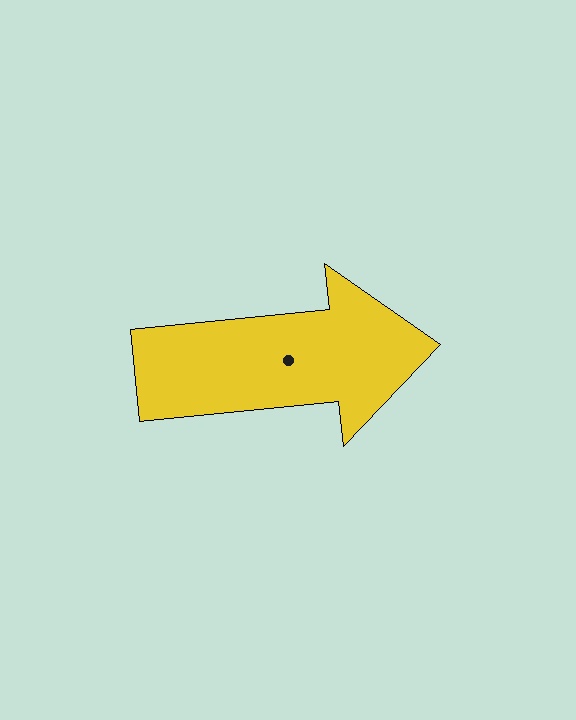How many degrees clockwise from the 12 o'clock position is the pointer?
Approximately 84 degrees.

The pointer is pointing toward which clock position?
Roughly 3 o'clock.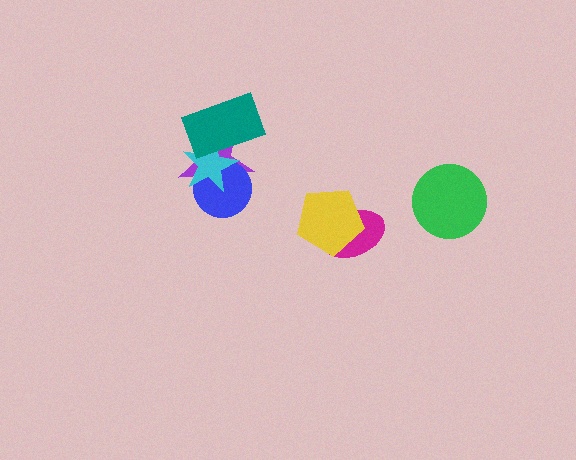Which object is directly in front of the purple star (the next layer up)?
The blue circle is directly in front of the purple star.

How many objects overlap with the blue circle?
2 objects overlap with the blue circle.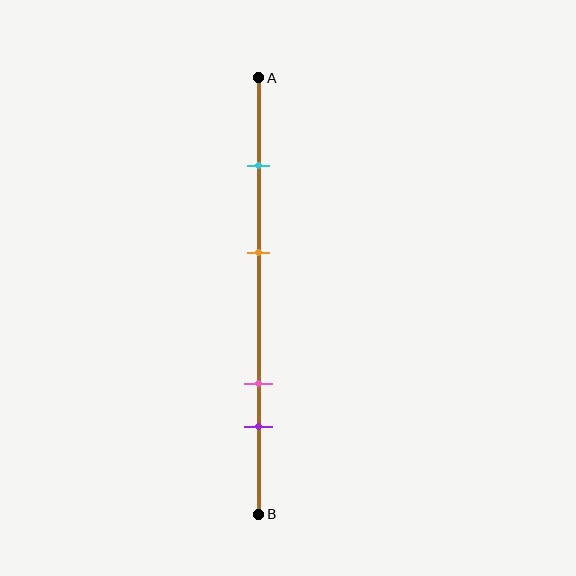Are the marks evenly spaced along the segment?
No, the marks are not evenly spaced.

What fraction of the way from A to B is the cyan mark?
The cyan mark is approximately 20% (0.2) of the way from A to B.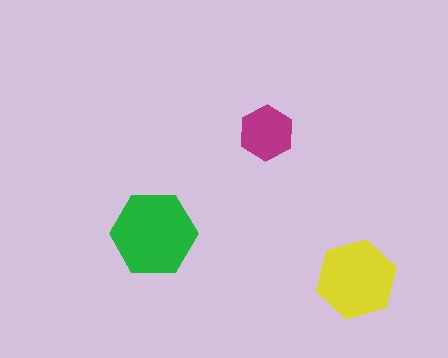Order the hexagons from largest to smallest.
the green one, the yellow one, the magenta one.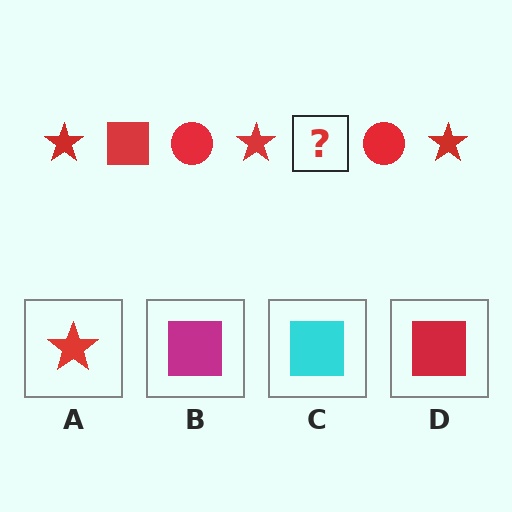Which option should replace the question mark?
Option D.